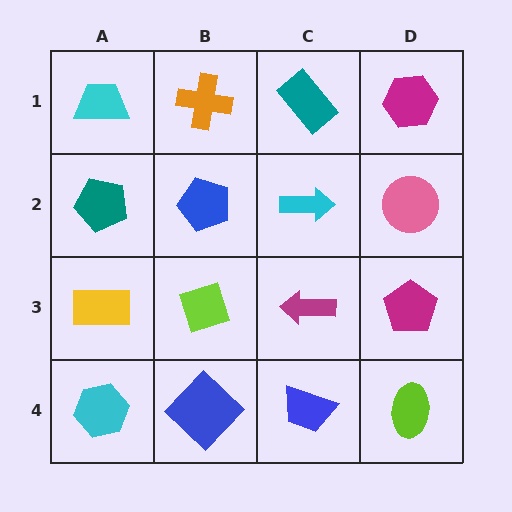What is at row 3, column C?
A magenta arrow.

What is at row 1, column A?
A cyan trapezoid.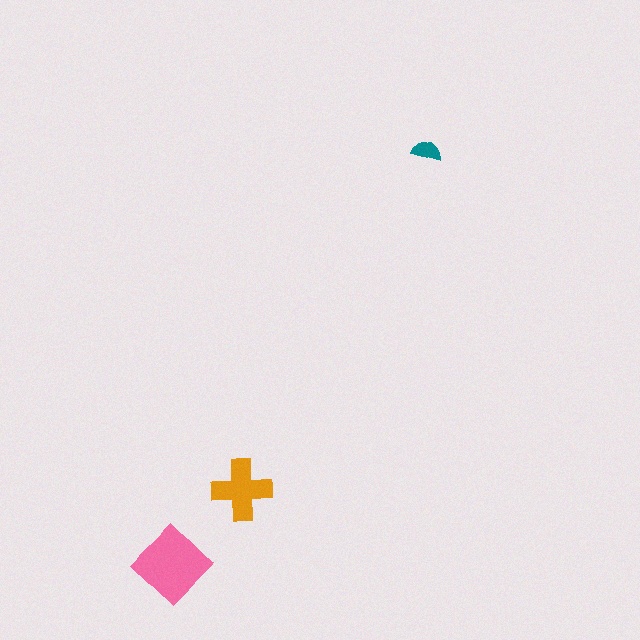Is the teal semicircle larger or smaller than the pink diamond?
Smaller.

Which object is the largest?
The pink diamond.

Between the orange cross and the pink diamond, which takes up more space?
The pink diamond.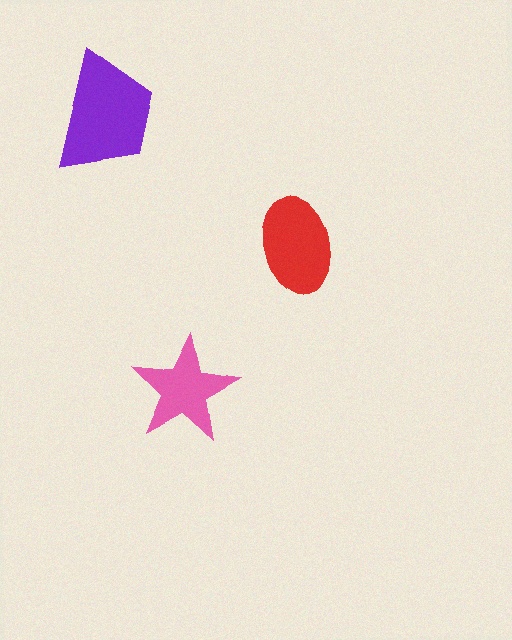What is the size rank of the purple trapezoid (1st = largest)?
1st.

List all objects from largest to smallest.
The purple trapezoid, the red ellipse, the pink star.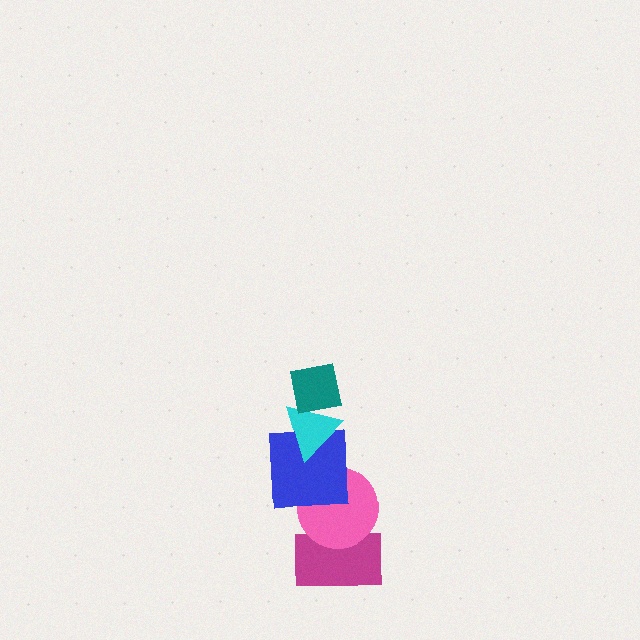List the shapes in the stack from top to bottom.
From top to bottom: the teal square, the cyan triangle, the blue square, the pink circle, the magenta rectangle.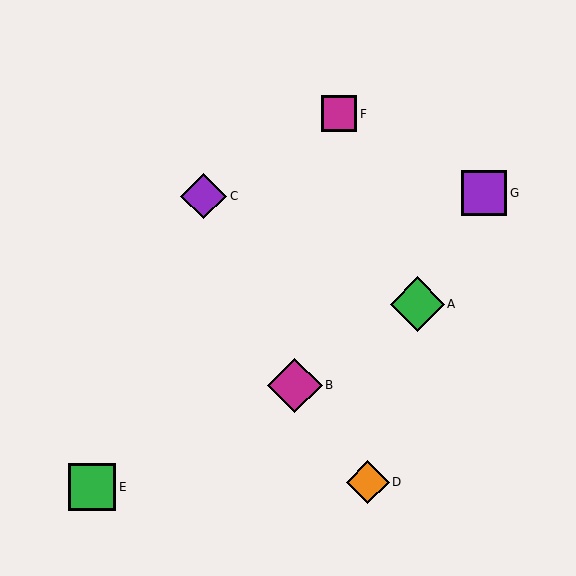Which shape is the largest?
The magenta diamond (labeled B) is the largest.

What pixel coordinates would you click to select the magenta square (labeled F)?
Click at (339, 114) to select the magenta square F.